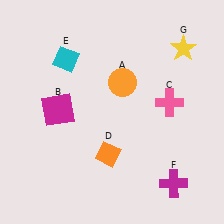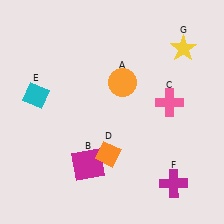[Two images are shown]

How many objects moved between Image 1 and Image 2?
2 objects moved between the two images.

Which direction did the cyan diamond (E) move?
The cyan diamond (E) moved down.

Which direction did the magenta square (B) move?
The magenta square (B) moved down.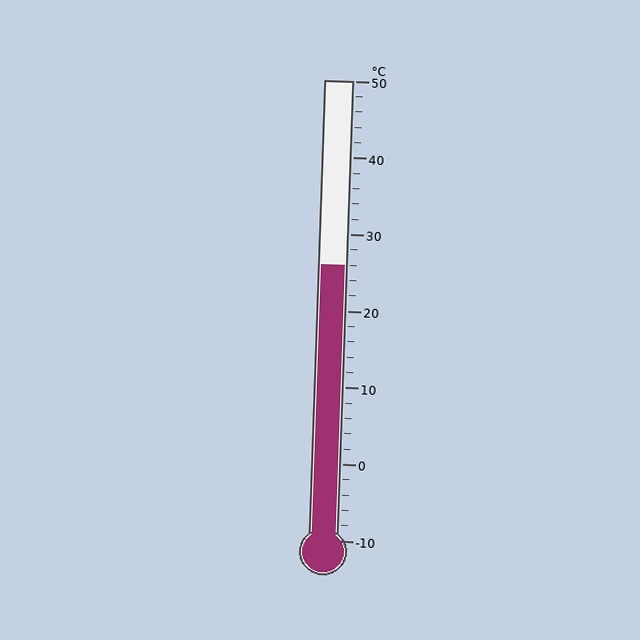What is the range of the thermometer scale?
The thermometer scale ranges from -10°C to 50°C.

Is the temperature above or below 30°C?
The temperature is below 30°C.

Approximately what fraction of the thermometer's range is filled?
The thermometer is filled to approximately 60% of its range.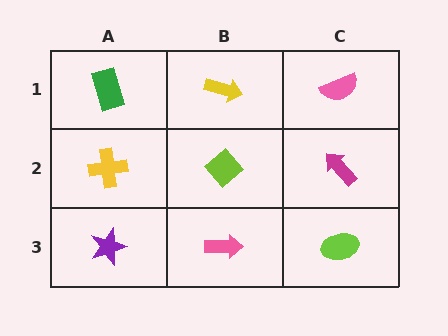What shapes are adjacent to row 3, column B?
A lime diamond (row 2, column B), a purple star (row 3, column A), a lime ellipse (row 3, column C).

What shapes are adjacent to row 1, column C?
A magenta arrow (row 2, column C), a yellow arrow (row 1, column B).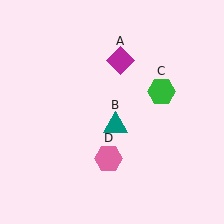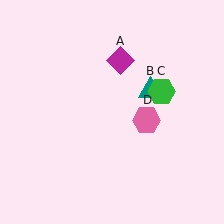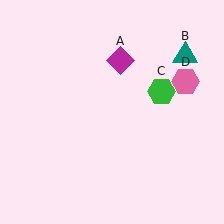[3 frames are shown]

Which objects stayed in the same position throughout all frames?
Magenta diamond (object A) and green hexagon (object C) remained stationary.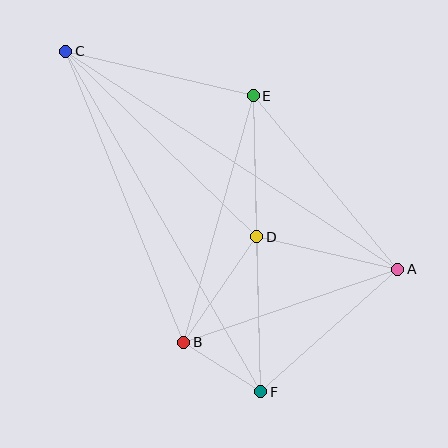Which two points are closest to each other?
Points B and F are closest to each other.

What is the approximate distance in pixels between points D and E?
The distance between D and E is approximately 141 pixels.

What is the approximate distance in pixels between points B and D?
The distance between B and D is approximately 128 pixels.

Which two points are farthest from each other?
Points A and C are farthest from each other.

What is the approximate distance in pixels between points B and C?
The distance between B and C is approximately 314 pixels.